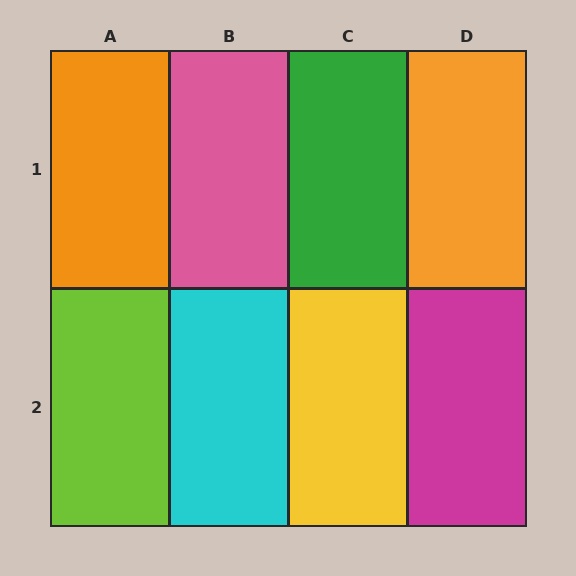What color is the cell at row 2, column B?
Cyan.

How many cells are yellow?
1 cell is yellow.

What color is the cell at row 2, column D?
Magenta.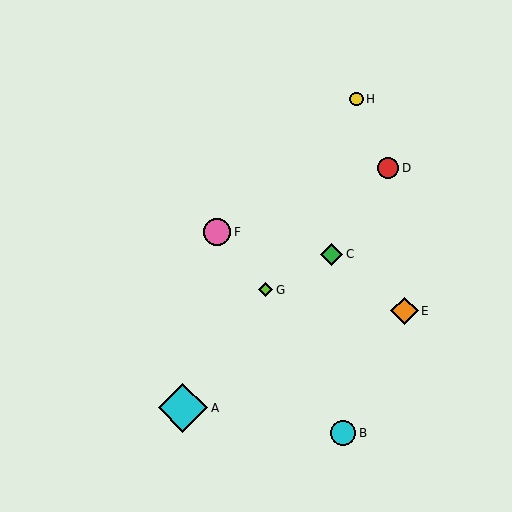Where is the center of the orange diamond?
The center of the orange diamond is at (404, 311).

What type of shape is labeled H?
Shape H is a yellow circle.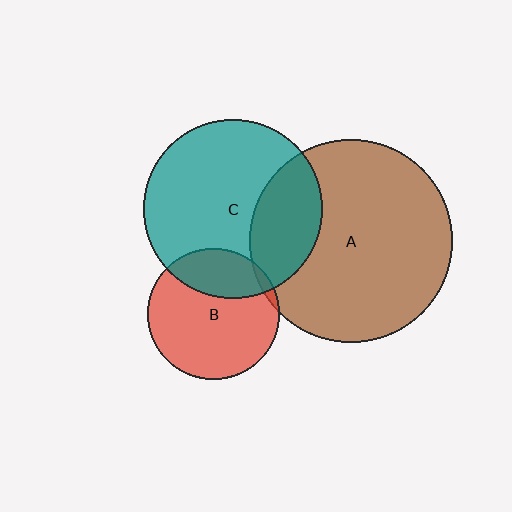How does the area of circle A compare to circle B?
Approximately 2.4 times.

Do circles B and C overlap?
Yes.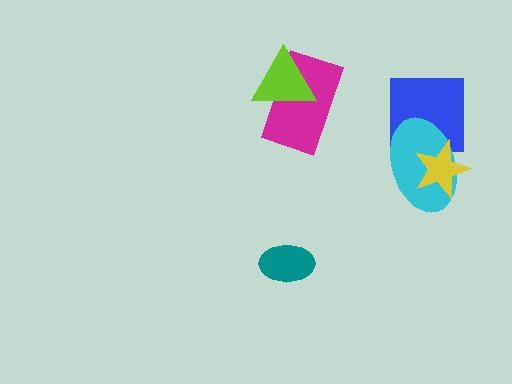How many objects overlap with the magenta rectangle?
1 object overlaps with the magenta rectangle.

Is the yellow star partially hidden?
No, no other shape covers it.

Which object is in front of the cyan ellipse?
The yellow star is in front of the cyan ellipse.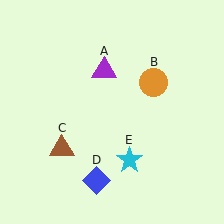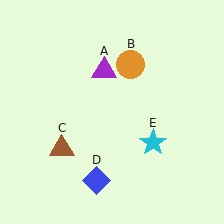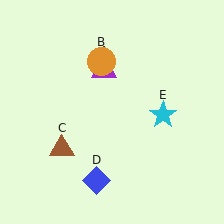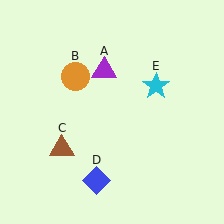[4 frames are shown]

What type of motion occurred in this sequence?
The orange circle (object B), cyan star (object E) rotated counterclockwise around the center of the scene.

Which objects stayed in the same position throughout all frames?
Purple triangle (object A) and brown triangle (object C) and blue diamond (object D) remained stationary.